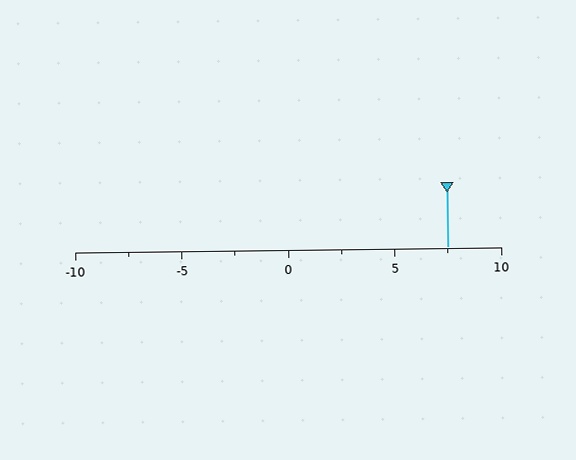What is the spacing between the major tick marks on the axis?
The major ticks are spaced 5 apart.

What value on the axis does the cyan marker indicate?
The marker indicates approximately 7.5.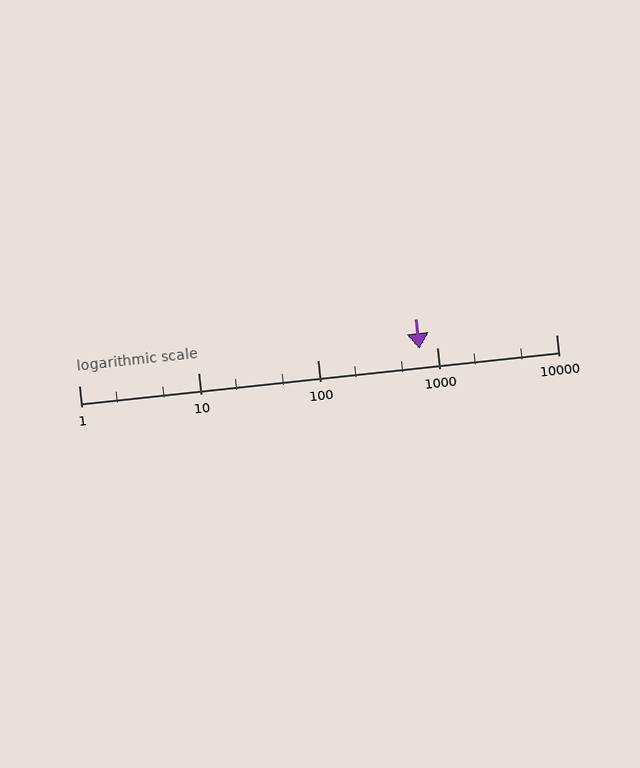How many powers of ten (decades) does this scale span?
The scale spans 4 decades, from 1 to 10000.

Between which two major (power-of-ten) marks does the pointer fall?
The pointer is between 100 and 1000.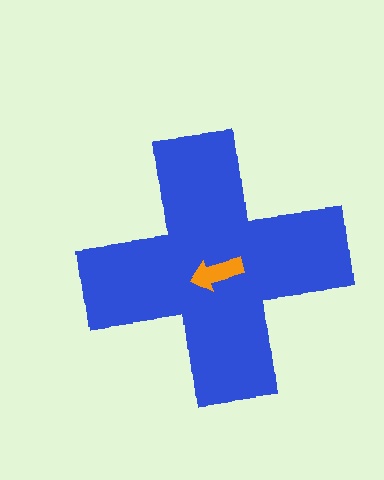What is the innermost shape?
The orange arrow.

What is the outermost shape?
The blue cross.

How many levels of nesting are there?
2.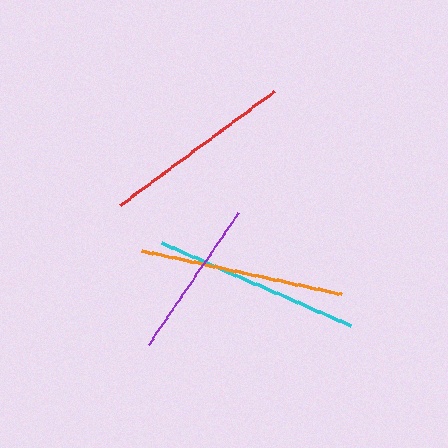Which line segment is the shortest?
The purple line is the shortest at approximately 159 pixels.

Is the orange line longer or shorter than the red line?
The orange line is longer than the red line.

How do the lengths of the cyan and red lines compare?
The cyan and red lines are approximately the same length.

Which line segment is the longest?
The cyan line is the longest at approximately 207 pixels.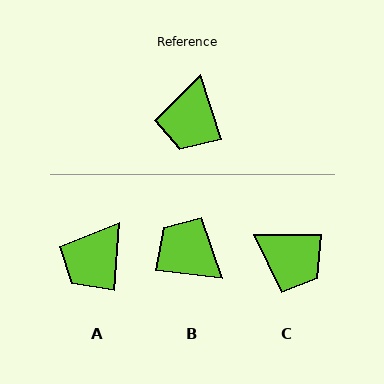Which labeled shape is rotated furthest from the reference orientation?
B, about 115 degrees away.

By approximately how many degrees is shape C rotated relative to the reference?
Approximately 71 degrees counter-clockwise.